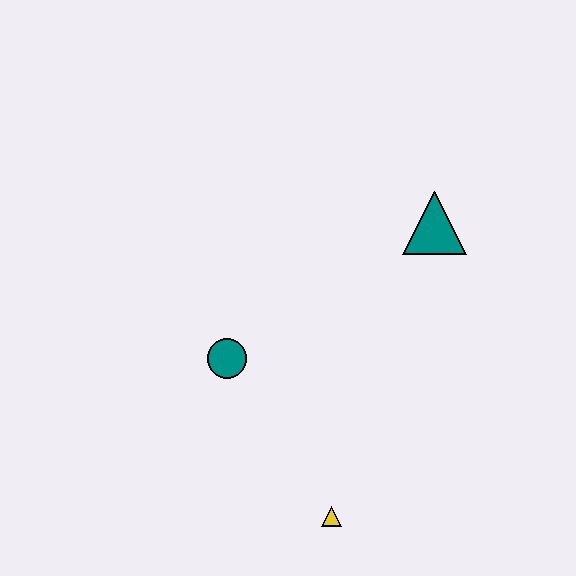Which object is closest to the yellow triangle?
The teal circle is closest to the yellow triangle.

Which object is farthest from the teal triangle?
The yellow triangle is farthest from the teal triangle.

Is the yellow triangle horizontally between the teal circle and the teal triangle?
Yes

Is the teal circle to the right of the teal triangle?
No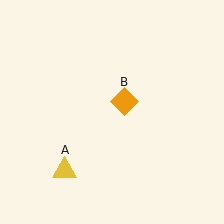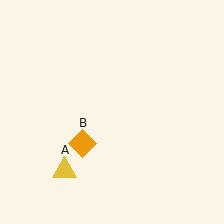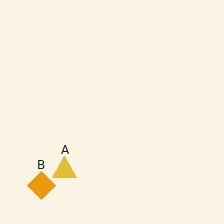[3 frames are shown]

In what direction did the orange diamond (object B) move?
The orange diamond (object B) moved down and to the left.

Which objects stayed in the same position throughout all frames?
Yellow triangle (object A) remained stationary.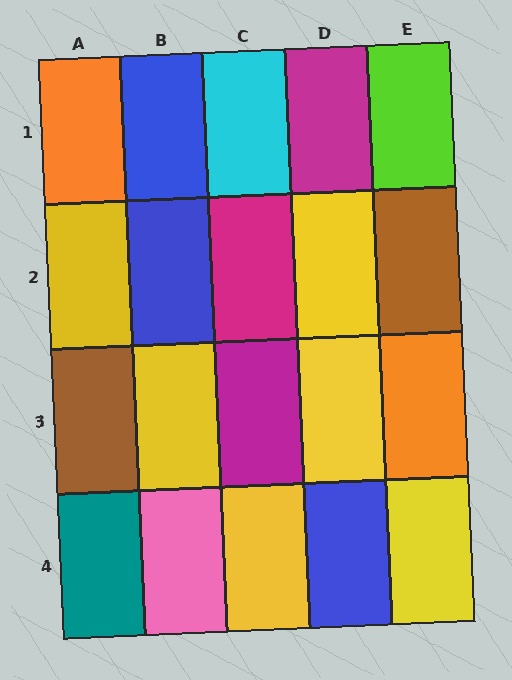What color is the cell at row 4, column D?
Blue.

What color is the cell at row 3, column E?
Orange.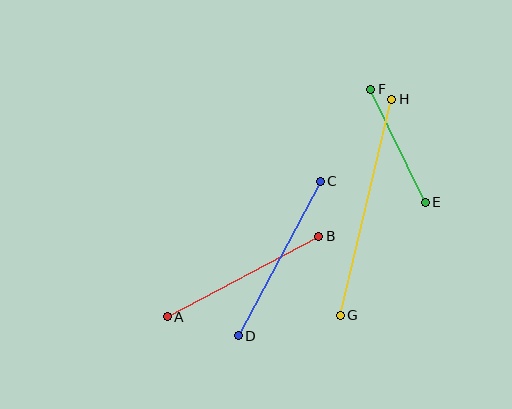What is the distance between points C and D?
The distance is approximately 175 pixels.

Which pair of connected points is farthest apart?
Points G and H are farthest apart.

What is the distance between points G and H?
The distance is approximately 222 pixels.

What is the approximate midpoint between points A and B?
The midpoint is at approximately (243, 276) pixels.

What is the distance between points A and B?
The distance is approximately 171 pixels.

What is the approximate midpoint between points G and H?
The midpoint is at approximately (366, 207) pixels.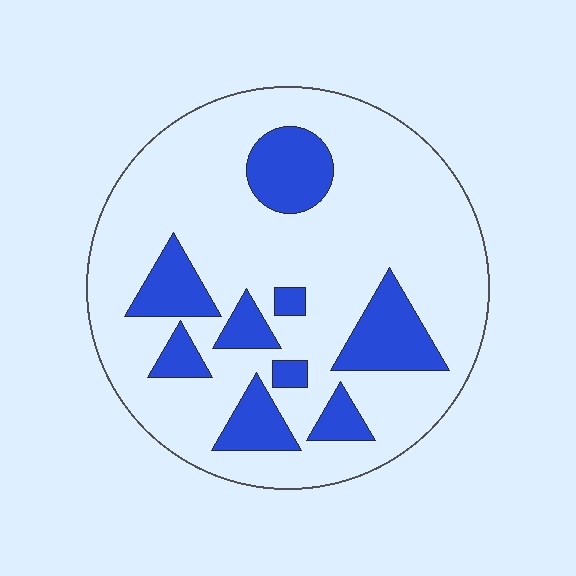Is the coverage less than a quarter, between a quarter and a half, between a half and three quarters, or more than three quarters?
Less than a quarter.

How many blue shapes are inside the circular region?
9.